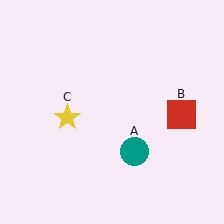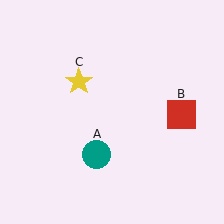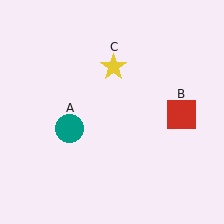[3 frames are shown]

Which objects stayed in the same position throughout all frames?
Red square (object B) remained stationary.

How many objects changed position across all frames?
2 objects changed position: teal circle (object A), yellow star (object C).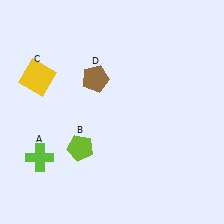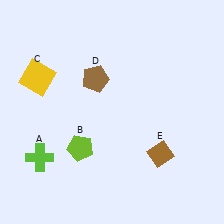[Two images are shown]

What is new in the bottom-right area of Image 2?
A brown diamond (E) was added in the bottom-right area of Image 2.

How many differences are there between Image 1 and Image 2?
There is 1 difference between the two images.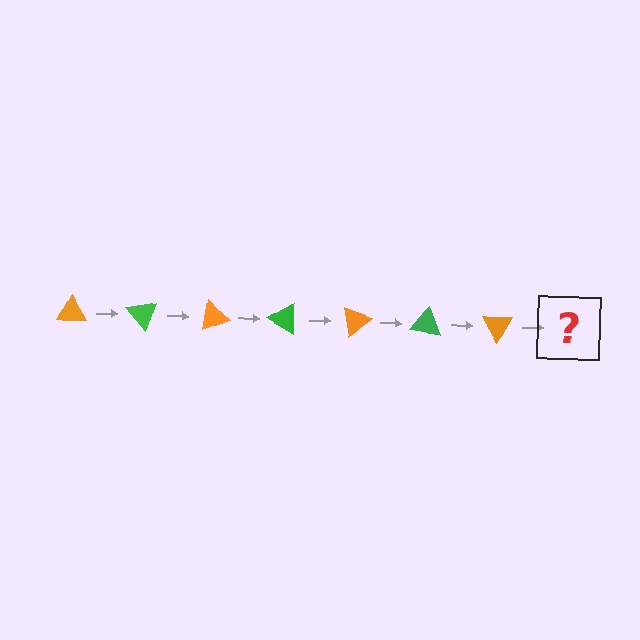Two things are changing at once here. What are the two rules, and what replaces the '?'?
The two rules are that it rotates 50 degrees each step and the color cycles through orange and green. The '?' should be a green triangle, rotated 350 degrees from the start.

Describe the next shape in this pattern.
It should be a green triangle, rotated 350 degrees from the start.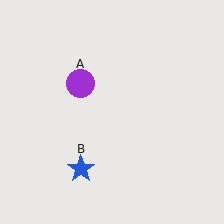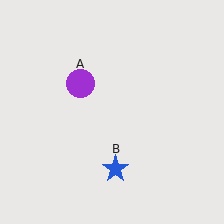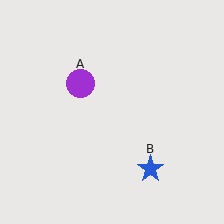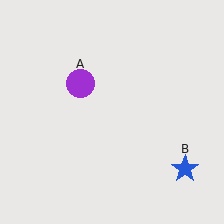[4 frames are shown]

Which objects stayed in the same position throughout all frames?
Purple circle (object A) remained stationary.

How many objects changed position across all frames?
1 object changed position: blue star (object B).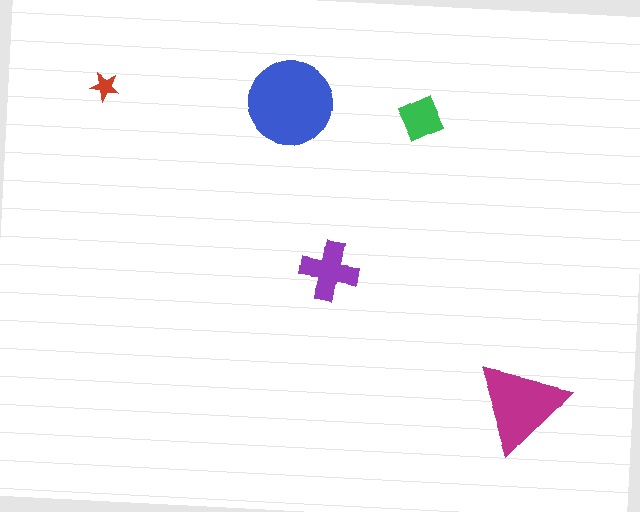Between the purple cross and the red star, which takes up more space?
The purple cross.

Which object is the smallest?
The red star.